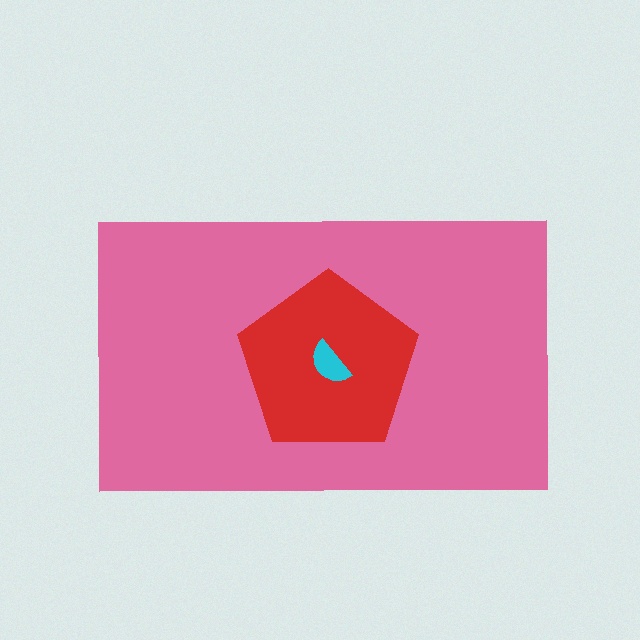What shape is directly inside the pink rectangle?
The red pentagon.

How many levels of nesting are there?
3.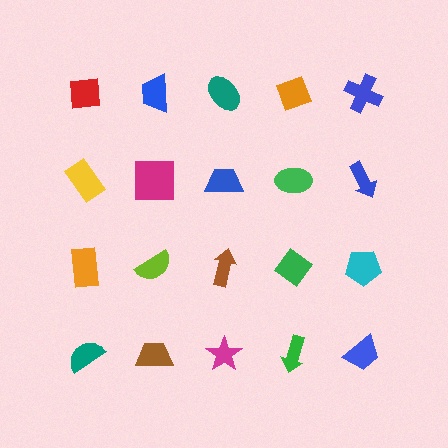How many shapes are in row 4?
5 shapes.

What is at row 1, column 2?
A blue trapezoid.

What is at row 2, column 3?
A blue trapezoid.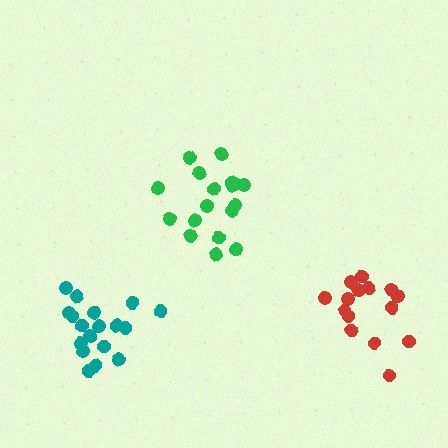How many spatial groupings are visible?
There are 3 spatial groupings.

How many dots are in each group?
Group 1: 18 dots, Group 2: 18 dots, Group 3: 15 dots (51 total).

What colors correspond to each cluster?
The clusters are colored: teal, green, red.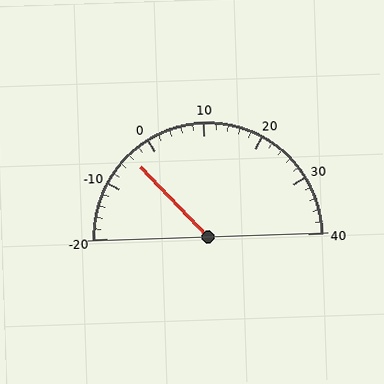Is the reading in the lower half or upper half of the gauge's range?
The reading is in the lower half of the range (-20 to 40).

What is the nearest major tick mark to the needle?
The nearest major tick mark is 0.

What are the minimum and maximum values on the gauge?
The gauge ranges from -20 to 40.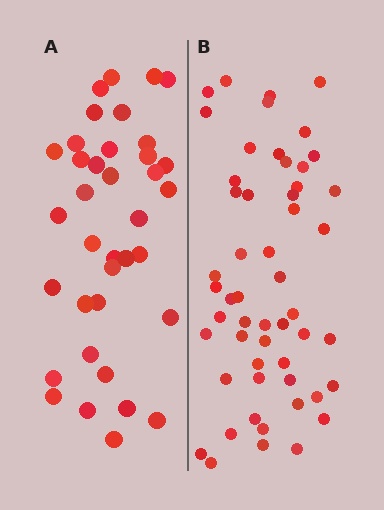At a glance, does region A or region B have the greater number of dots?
Region B (the right region) has more dots.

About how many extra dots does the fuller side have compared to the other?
Region B has approximately 15 more dots than region A.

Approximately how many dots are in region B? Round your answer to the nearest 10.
About 50 dots. (The exact count is 53, which rounds to 50.)